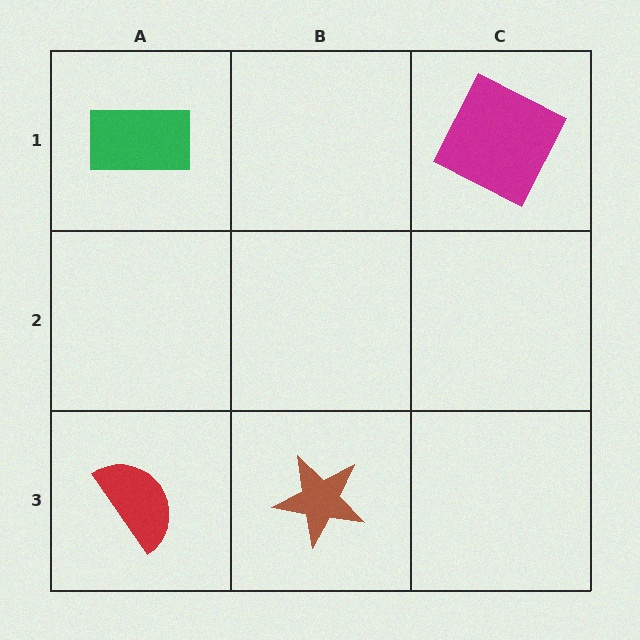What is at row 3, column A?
A red semicircle.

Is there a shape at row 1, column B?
No, that cell is empty.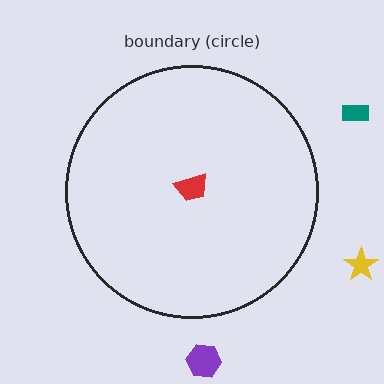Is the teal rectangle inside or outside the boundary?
Outside.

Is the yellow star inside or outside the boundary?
Outside.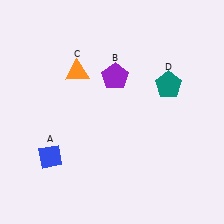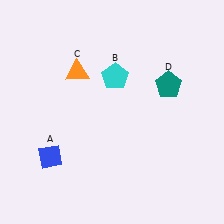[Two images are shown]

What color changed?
The pentagon (B) changed from purple in Image 1 to cyan in Image 2.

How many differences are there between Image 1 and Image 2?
There is 1 difference between the two images.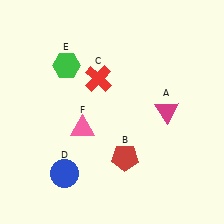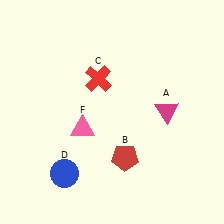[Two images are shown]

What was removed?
The green hexagon (E) was removed in Image 2.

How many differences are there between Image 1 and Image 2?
There is 1 difference between the two images.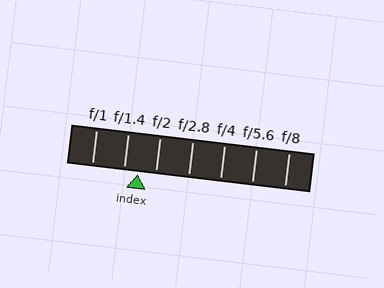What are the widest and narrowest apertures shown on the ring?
The widest aperture shown is f/1 and the narrowest is f/8.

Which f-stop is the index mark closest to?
The index mark is closest to f/1.4.